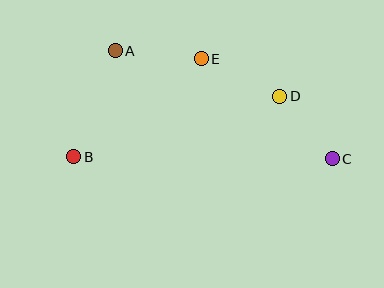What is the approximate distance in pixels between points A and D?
The distance between A and D is approximately 171 pixels.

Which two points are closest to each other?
Points C and D are closest to each other.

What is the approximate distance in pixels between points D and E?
The distance between D and E is approximately 87 pixels.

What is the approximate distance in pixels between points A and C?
The distance between A and C is approximately 242 pixels.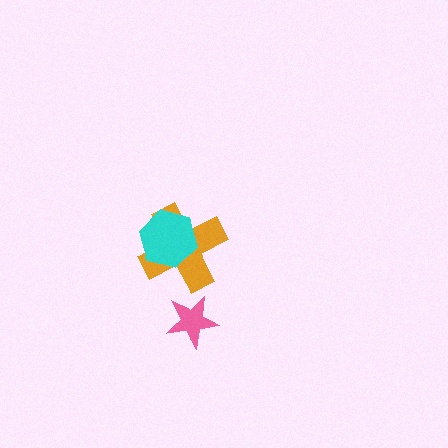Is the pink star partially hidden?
No, no other shape covers it.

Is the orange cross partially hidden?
Yes, it is partially covered by another shape.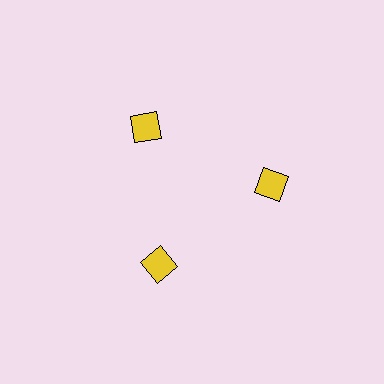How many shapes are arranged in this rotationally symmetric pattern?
There are 3 shapes, arranged in 3 groups of 1.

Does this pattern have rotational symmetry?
Yes, this pattern has 3-fold rotational symmetry. It looks the same after rotating 120 degrees around the center.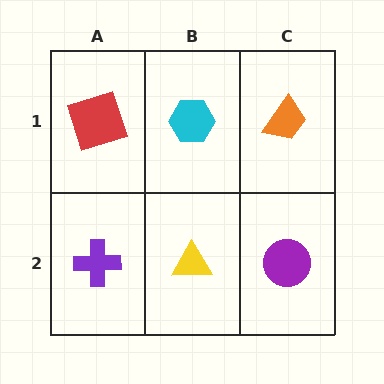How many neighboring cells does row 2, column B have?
3.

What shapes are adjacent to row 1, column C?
A purple circle (row 2, column C), a cyan hexagon (row 1, column B).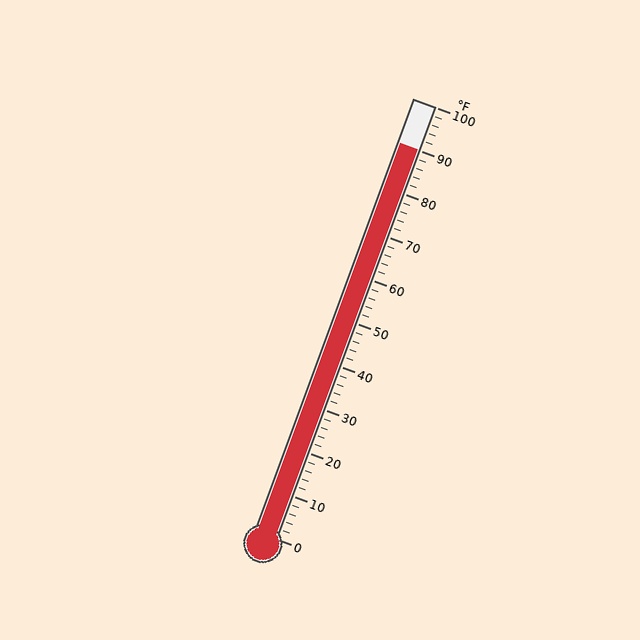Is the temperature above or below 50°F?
The temperature is above 50°F.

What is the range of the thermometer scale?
The thermometer scale ranges from 0°F to 100°F.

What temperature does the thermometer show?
The thermometer shows approximately 90°F.